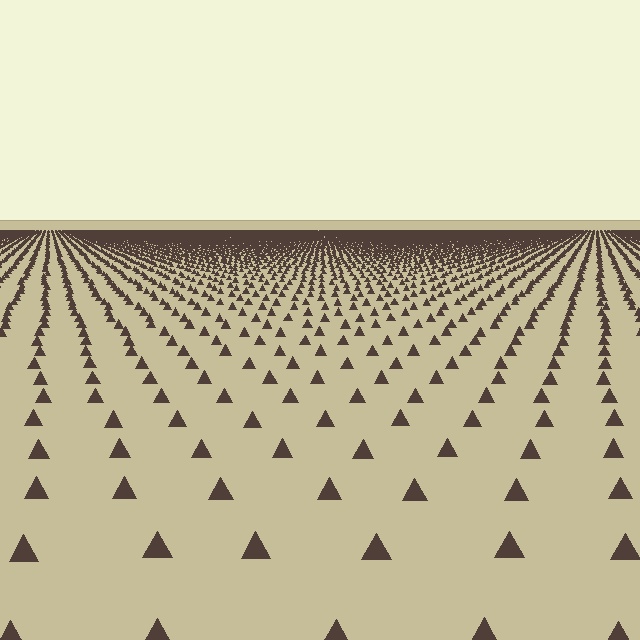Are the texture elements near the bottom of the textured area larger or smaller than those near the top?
Larger. Near the bottom, elements are closer to the viewer and appear at a bigger on-screen size.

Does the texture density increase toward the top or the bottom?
Density increases toward the top.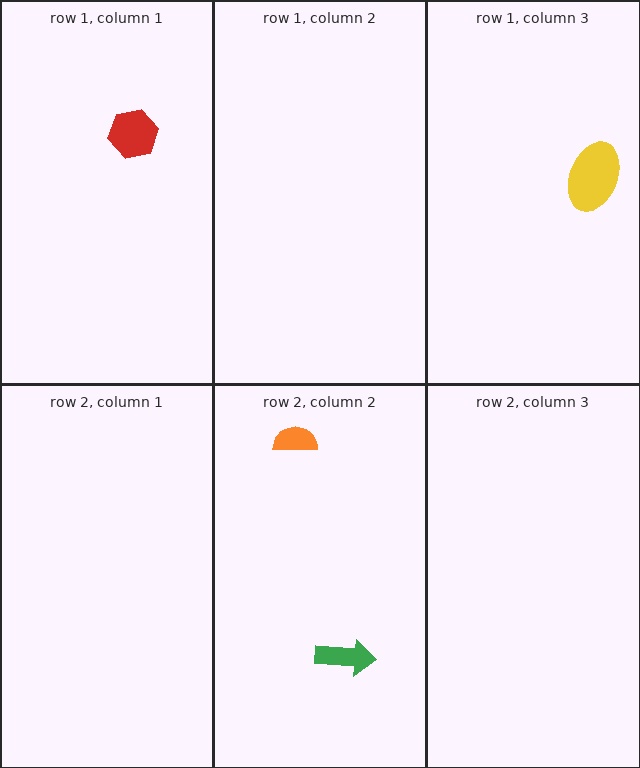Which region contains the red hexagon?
The row 1, column 1 region.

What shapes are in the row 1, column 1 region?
The red hexagon.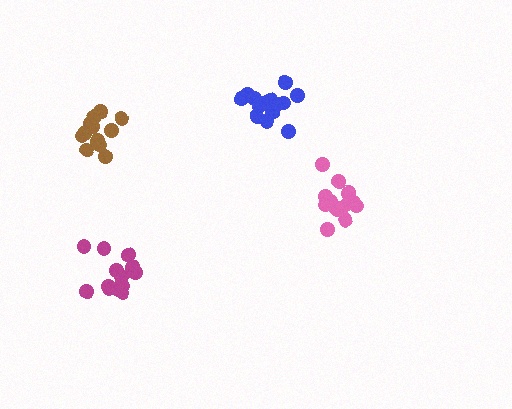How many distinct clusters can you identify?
There are 4 distinct clusters.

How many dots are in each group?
Group 1: 14 dots, Group 2: 17 dots, Group 3: 13 dots, Group 4: 14 dots (58 total).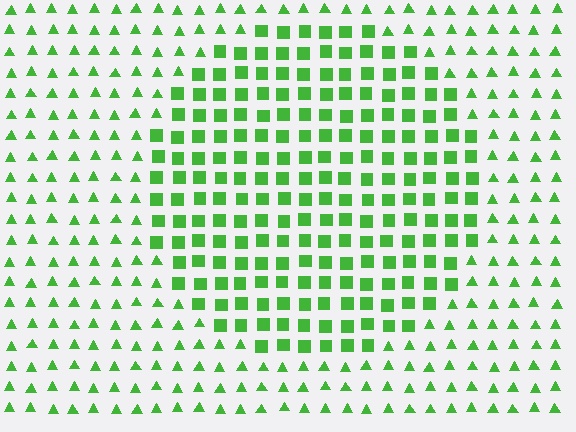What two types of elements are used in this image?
The image uses squares inside the circle region and triangles outside it.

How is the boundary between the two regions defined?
The boundary is defined by a change in element shape: squares inside vs. triangles outside. All elements share the same color and spacing.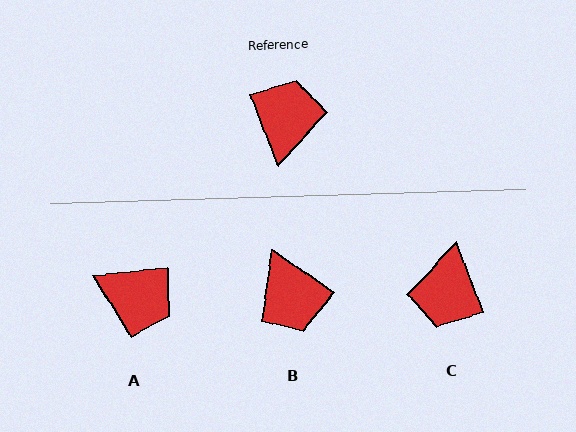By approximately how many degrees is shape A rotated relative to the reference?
Approximately 106 degrees clockwise.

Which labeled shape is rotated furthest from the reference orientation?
C, about 180 degrees away.